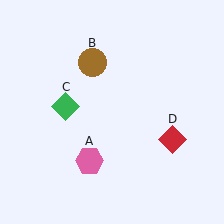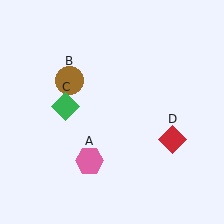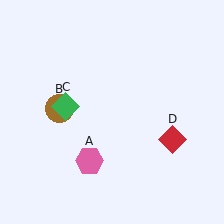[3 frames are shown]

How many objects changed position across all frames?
1 object changed position: brown circle (object B).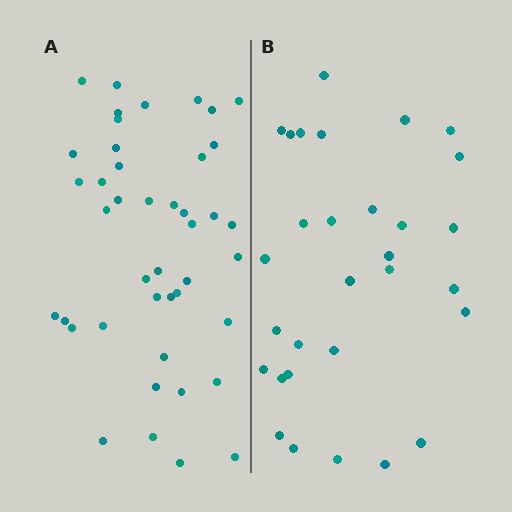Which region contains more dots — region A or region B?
Region A (the left region) has more dots.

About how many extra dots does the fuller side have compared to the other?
Region A has approximately 15 more dots than region B.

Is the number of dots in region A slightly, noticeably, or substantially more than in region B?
Region A has noticeably more, but not dramatically so. The ratio is roughly 1.4 to 1.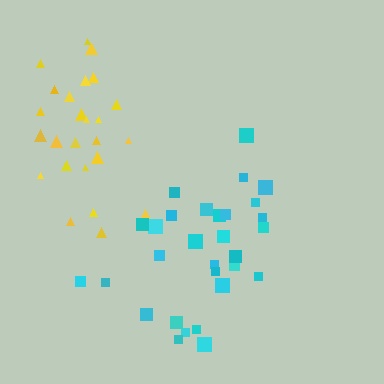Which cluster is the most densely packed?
Cyan.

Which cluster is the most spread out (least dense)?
Yellow.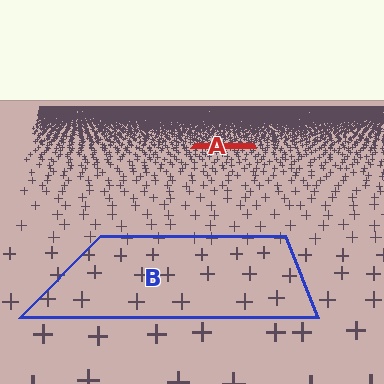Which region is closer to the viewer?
Region B is closer. The texture elements there are larger and more spread out.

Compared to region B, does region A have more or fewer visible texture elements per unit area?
Region A has more texture elements per unit area — they are packed more densely because it is farther away.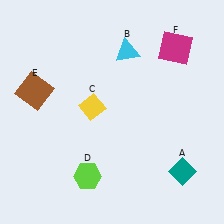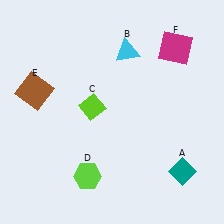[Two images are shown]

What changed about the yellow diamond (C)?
In Image 1, C is yellow. In Image 2, it changed to lime.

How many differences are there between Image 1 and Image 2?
There is 1 difference between the two images.